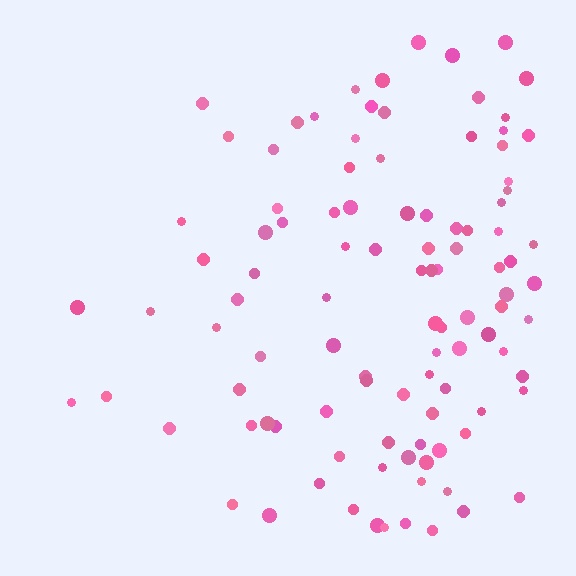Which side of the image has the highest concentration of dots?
The right.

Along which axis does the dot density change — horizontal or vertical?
Horizontal.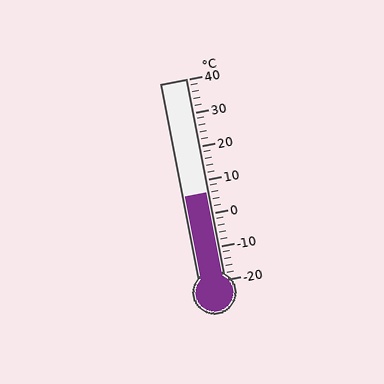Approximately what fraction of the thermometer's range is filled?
The thermometer is filled to approximately 45% of its range.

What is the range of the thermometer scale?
The thermometer scale ranges from -20°C to 40°C.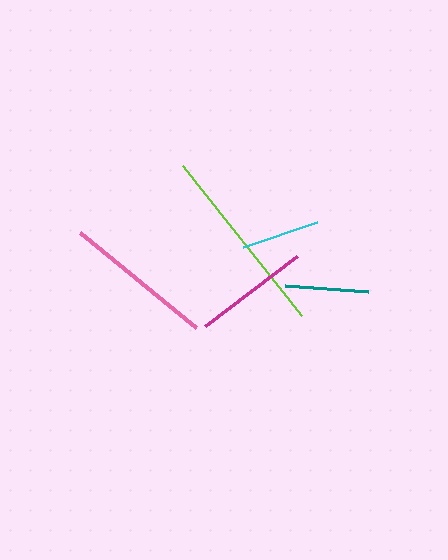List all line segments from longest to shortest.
From longest to shortest: lime, pink, magenta, teal, cyan.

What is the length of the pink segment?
The pink segment is approximately 150 pixels long.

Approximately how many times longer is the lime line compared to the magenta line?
The lime line is approximately 1.6 times the length of the magenta line.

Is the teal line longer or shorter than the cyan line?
The teal line is longer than the cyan line.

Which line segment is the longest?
The lime line is the longest at approximately 191 pixels.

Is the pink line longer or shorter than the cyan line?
The pink line is longer than the cyan line.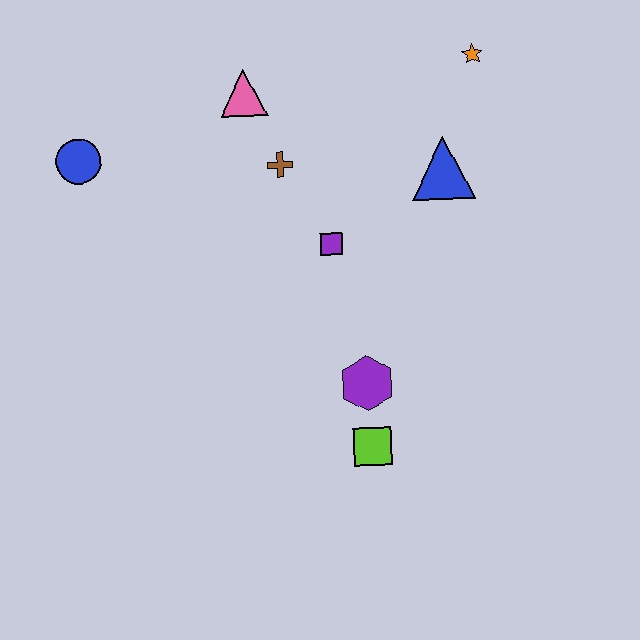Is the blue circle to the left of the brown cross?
Yes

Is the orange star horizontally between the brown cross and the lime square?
No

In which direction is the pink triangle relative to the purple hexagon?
The pink triangle is above the purple hexagon.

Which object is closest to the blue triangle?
The orange star is closest to the blue triangle.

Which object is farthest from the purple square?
The blue circle is farthest from the purple square.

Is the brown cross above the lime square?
Yes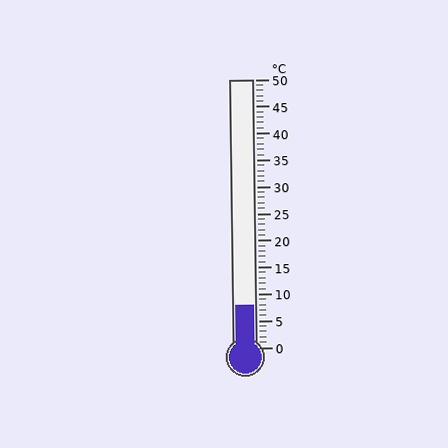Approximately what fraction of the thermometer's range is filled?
The thermometer is filled to approximately 15% of its range.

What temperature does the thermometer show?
The thermometer shows approximately 8°C.